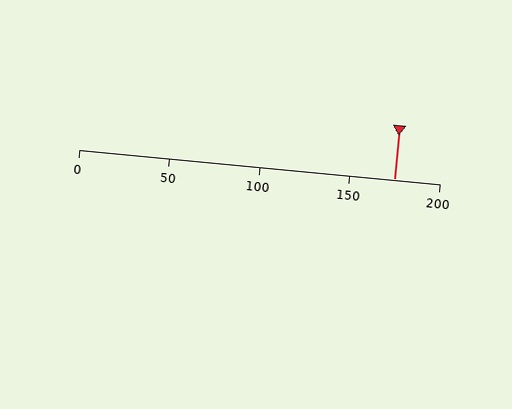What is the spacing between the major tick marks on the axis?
The major ticks are spaced 50 apart.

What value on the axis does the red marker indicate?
The marker indicates approximately 175.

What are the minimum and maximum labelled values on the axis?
The axis runs from 0 to 200.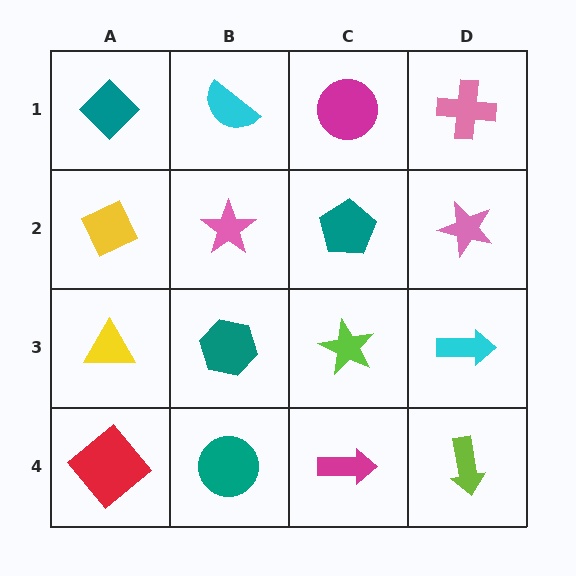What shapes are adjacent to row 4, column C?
A lime star (row 3, column C), a teal circle (row 4, column B), a lime arrow (row 4, column D).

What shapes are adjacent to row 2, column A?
A teal diamond (row 1, column A), a yellow triangle (row 3, column A), a pink star (row 2, column B).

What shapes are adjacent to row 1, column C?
A teal pentagon (row 2, column C), a cyan semicircle (row 1, column B), a pink cross (row 1, column D).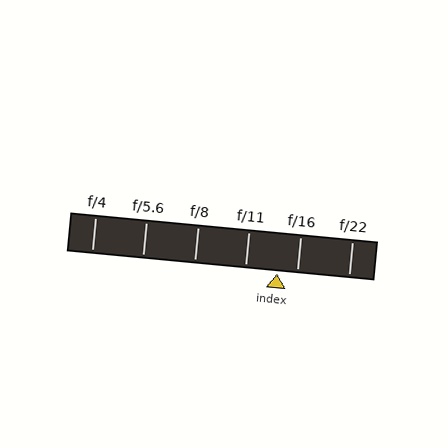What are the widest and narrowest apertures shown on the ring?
The widest aperture shown is f/4 and the narrowest is f/22.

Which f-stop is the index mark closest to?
The index mark is closest to f/16.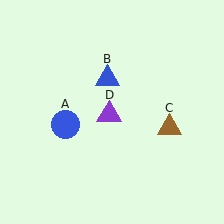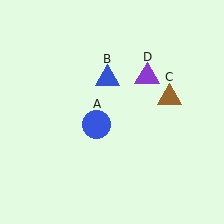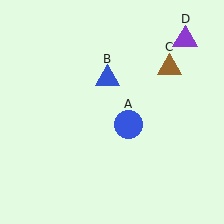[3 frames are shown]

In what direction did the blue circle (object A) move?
The blue circle (object A) moved right.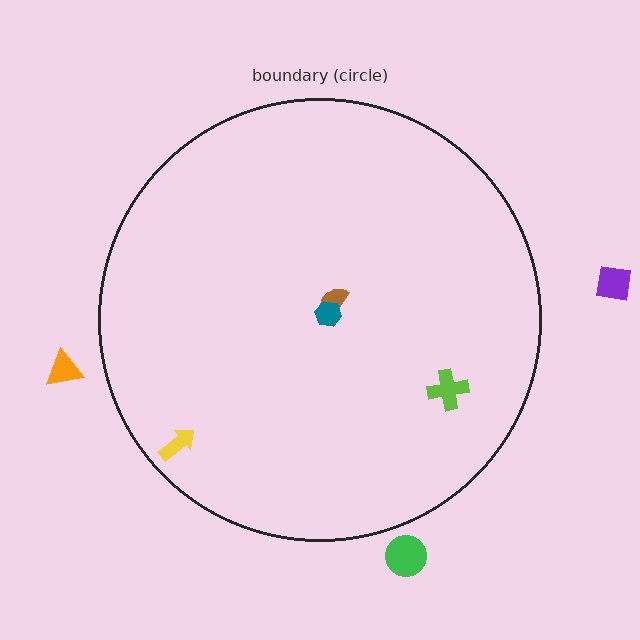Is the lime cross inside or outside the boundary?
Inside.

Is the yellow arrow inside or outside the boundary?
Inside.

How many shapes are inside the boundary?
4 inside, 3 outside.